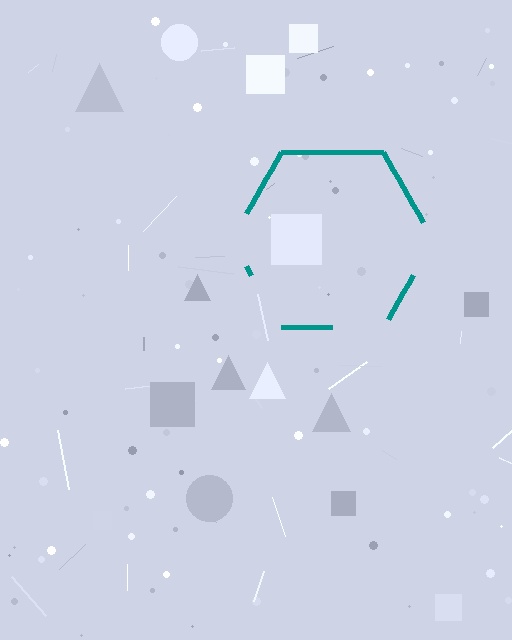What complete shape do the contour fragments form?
The contour fragments form a hexagon.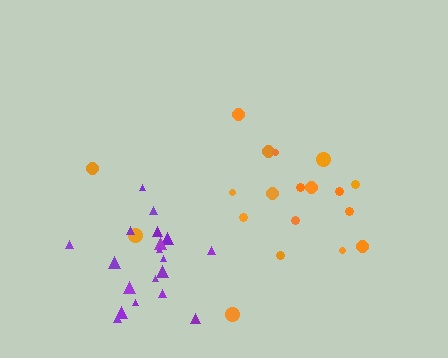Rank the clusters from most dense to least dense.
purple, orange.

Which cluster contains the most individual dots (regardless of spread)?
Orange (19).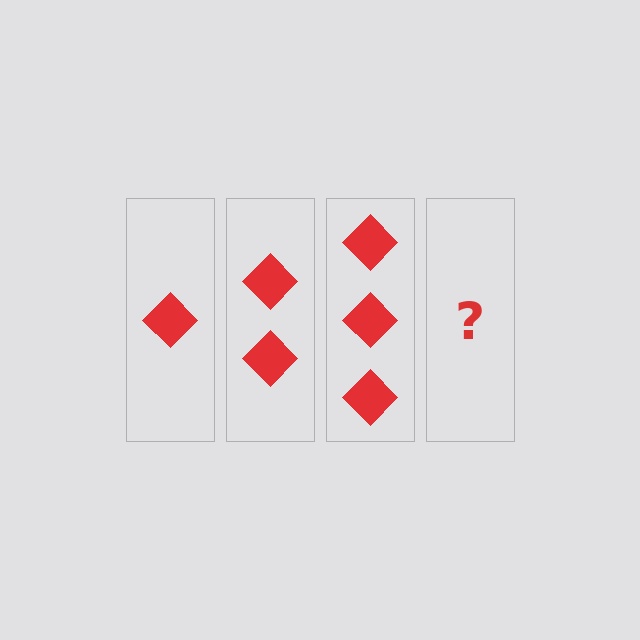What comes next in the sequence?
The next element should be 4 diamonds.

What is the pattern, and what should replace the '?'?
The pattern is that each step adds one more diamond. The '?' should be 4 diamonds.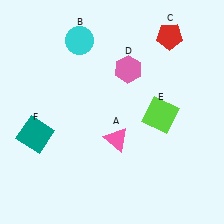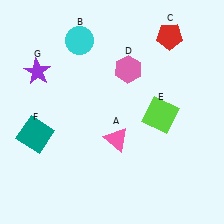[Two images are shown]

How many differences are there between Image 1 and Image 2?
There is 1 difference between the two images.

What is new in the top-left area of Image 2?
A purple star (G) was added in the top-left area of Image 2.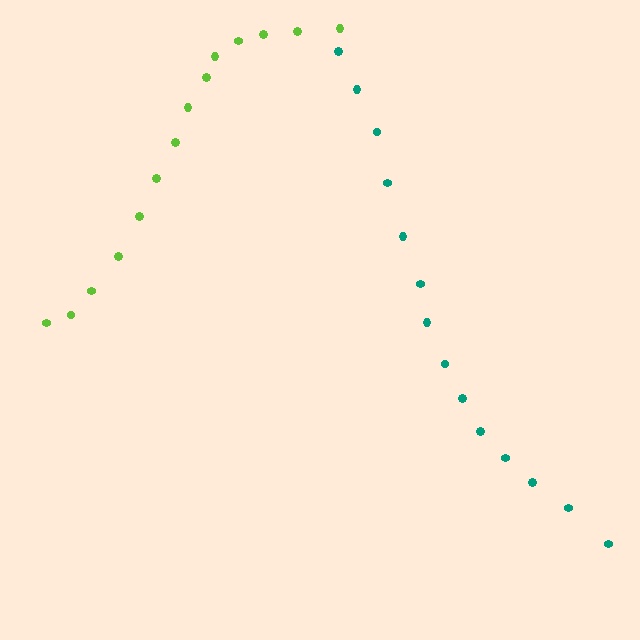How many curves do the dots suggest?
There are 2 distinct paths.